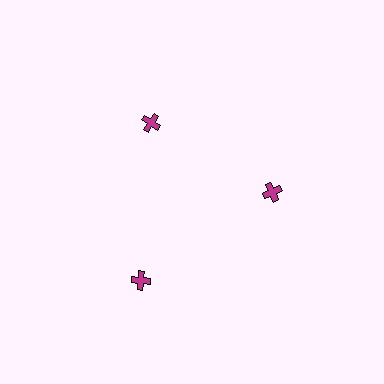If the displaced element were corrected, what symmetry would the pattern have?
It would have 3-fold rotational symmetry — the pattern would map onto itself every 120 degrees.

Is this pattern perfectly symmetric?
No. The 3 magenta crosses are arranged in a ring, but one element near the 7 o'clock position is pushed outward from the center, breaking the 3-fold rotational symmetry.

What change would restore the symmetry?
The symmetry would be restored by moving it inward, back onto the ring so that all 3 crosses sit at equal angles and equal distance from the center.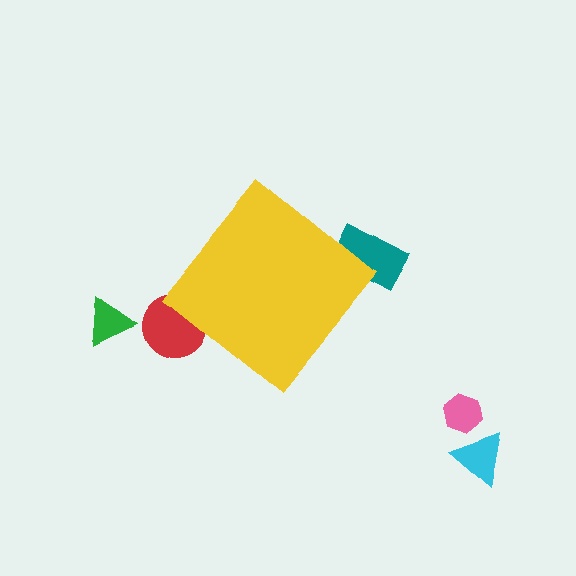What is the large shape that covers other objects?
A yellow diamond.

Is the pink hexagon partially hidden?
No, the pink hexagon is fully visible.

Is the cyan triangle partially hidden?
No, the cyan triangle is fully visible.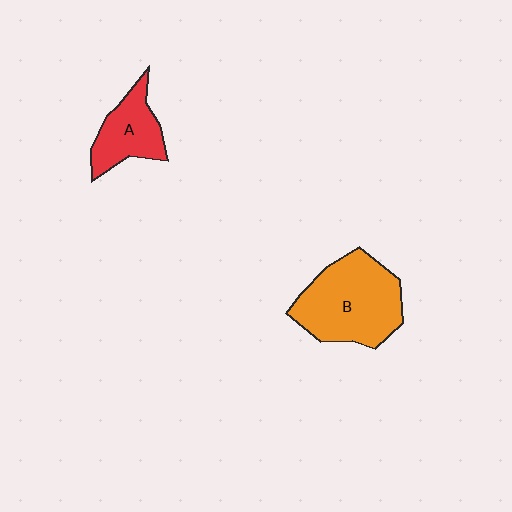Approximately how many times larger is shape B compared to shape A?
Approximately 1.8 times.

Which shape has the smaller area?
Shape A (red).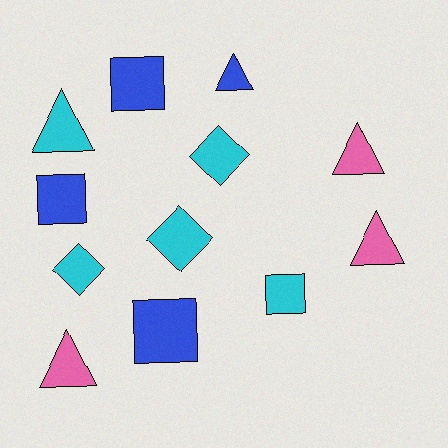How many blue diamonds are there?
There are no blue diamonds.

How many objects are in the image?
There are 12 objects.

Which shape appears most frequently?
Triangle, with 5 objects.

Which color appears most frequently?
Cyan, with 5 objects.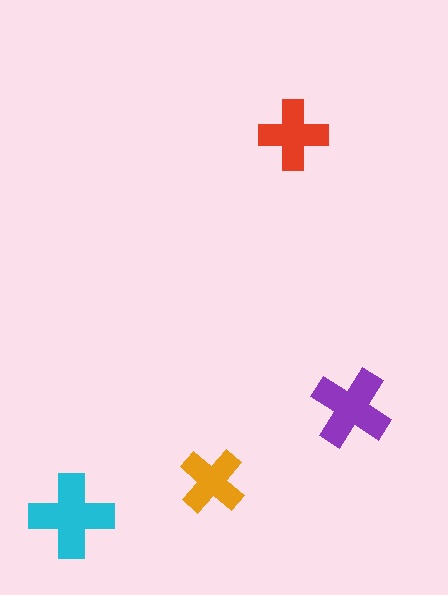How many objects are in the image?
There are 4 objects in the image.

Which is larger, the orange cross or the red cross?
The red one.